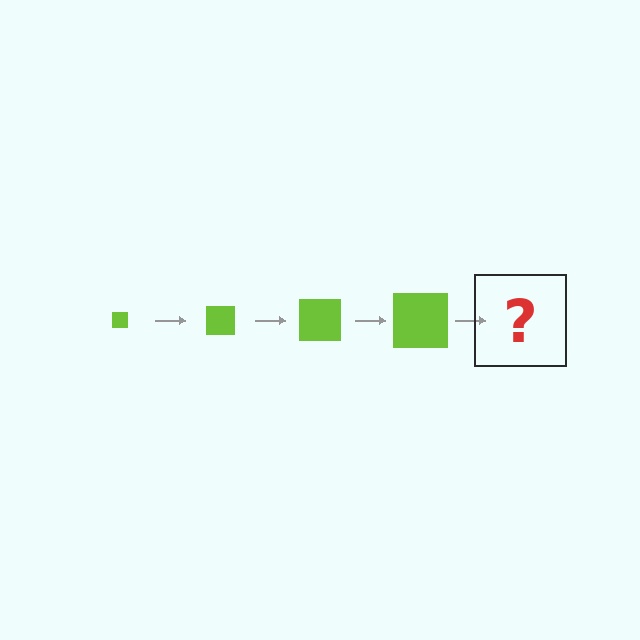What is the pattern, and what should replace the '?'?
The pattern is that the square gets progressively larger each step. The '?' should be a lime square, larger than the previous one.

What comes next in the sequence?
The next element should be a lime square, larger than the previous one.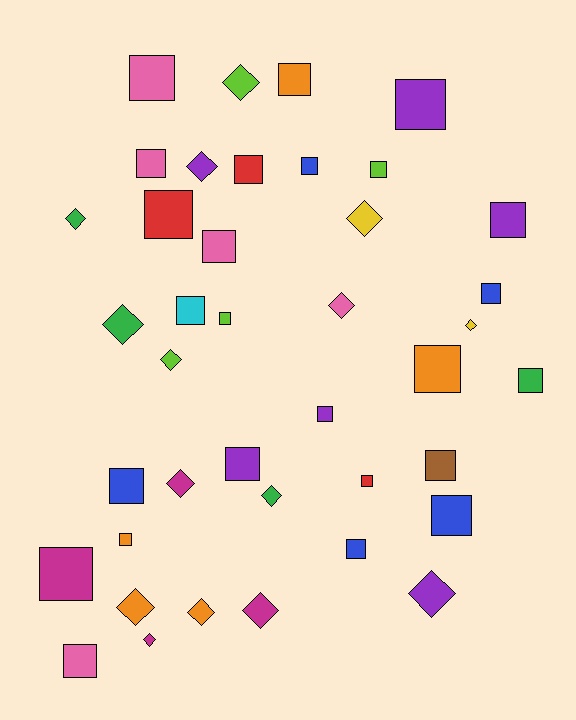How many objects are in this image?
There are 40 objects.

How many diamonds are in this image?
There are 15 diamonds.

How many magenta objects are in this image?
There are 4 magenta objects.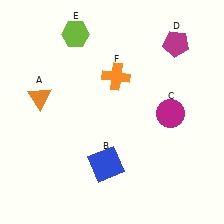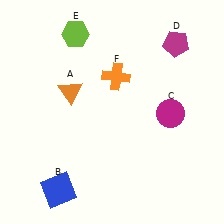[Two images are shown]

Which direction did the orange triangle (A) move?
The orange triangle (A) moved right.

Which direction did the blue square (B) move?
The blue square (B) moved left.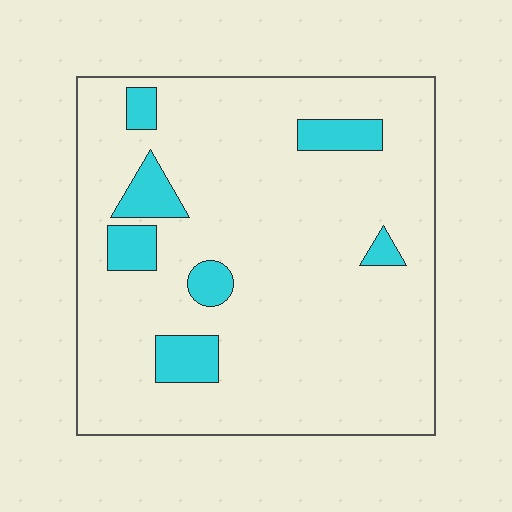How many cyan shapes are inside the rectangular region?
7.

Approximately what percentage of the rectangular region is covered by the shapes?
Approximately 10%.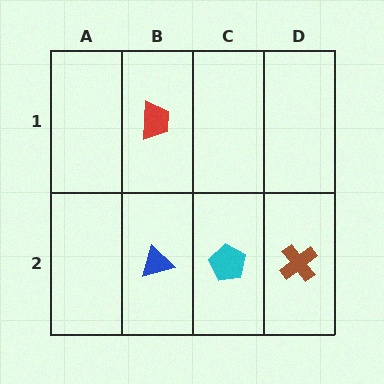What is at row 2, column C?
A cyan pentagon.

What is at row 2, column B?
A blue triangle.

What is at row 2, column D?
A brown cross.